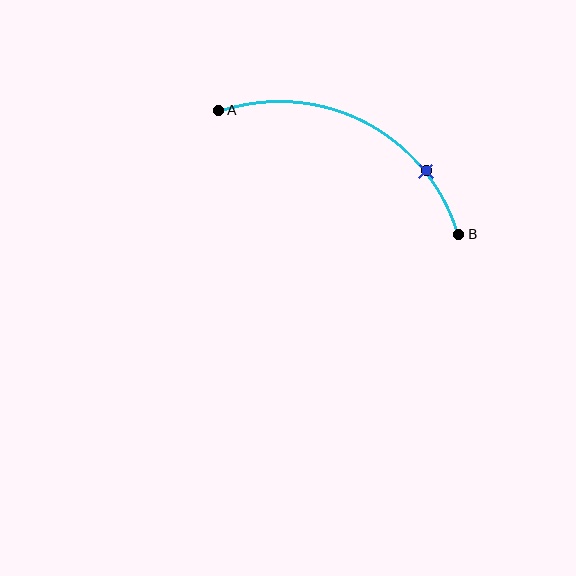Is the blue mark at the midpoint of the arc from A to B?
No. The blue mark lies on the arc but is closer to endpoint B. The arc midpoint would be at the point on the curve equidistant along the arc from both A and B.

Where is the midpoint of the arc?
The arc midpoint is the point on the curve farthest from the straight line joining A and B. It sits above that line.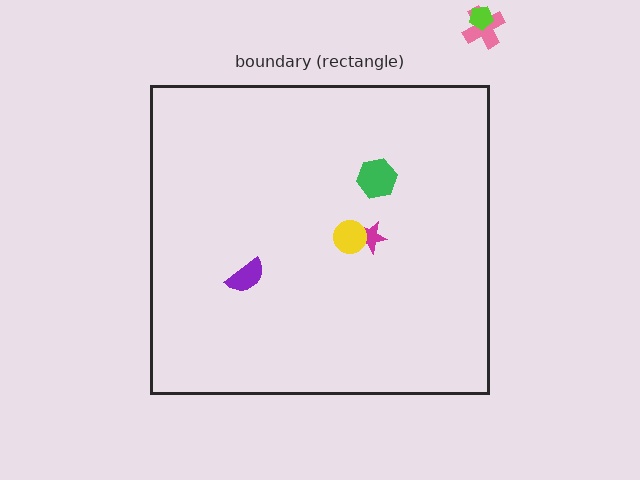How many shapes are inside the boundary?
4 inside, 2 outside.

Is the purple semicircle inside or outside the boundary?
Inside.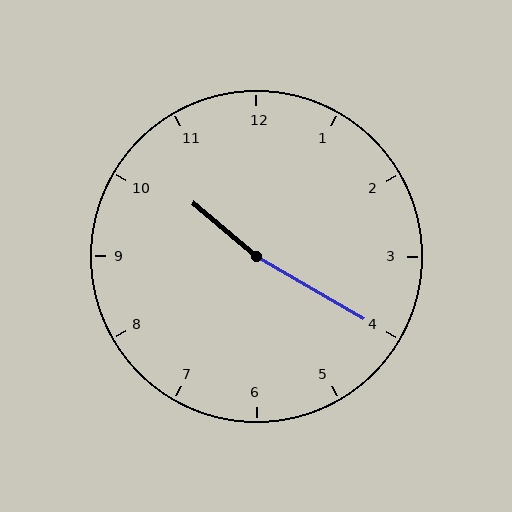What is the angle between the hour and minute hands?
Approximately 170 degrees.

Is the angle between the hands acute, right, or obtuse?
It is obtuse.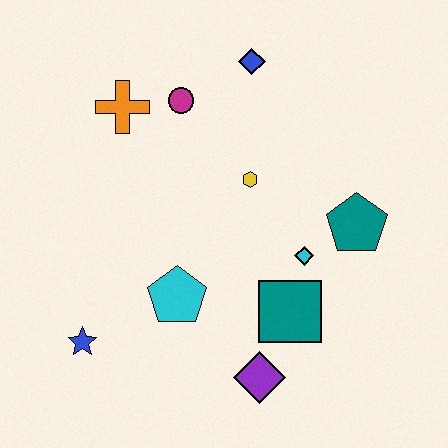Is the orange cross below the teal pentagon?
No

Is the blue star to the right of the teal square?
No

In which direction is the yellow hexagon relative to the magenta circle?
The yellow hexagon is below the magenta circle.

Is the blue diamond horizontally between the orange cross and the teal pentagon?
Yes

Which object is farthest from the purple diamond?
The blue diamond is farthest from the purple diamond.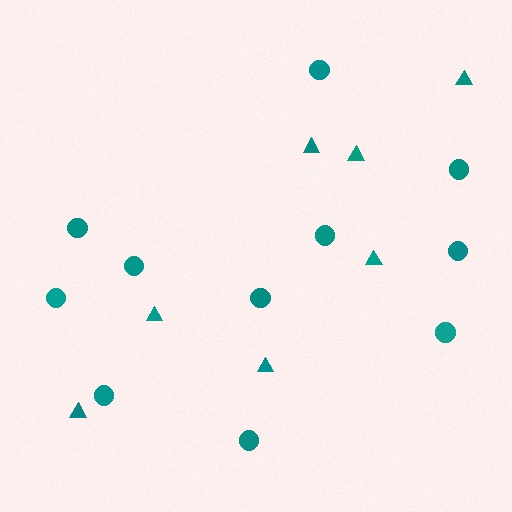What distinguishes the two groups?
There are 2 groups: one group of triangles (7) and one group of circles (11).